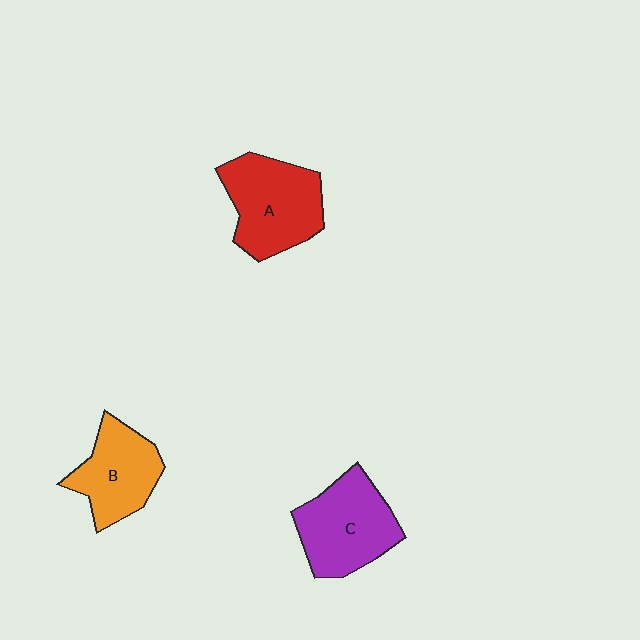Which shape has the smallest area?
Shape B (orange).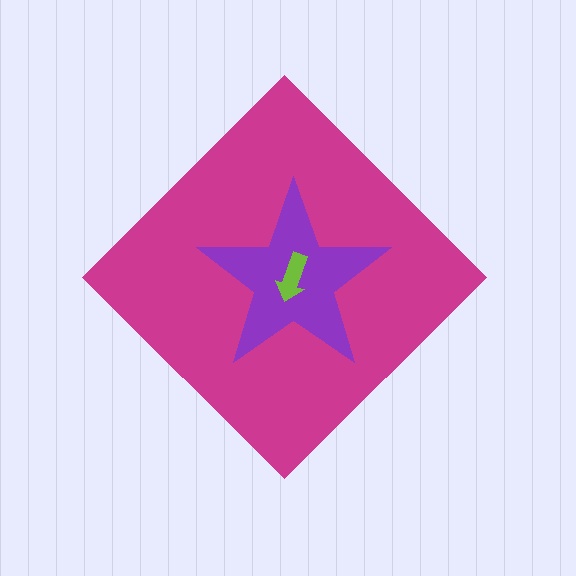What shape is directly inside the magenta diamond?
The purple star.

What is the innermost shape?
The lime arrow.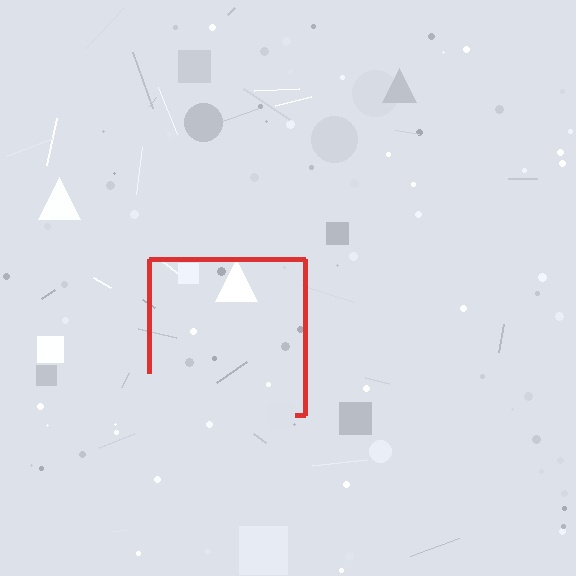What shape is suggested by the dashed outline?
The dashed outline suggests a square.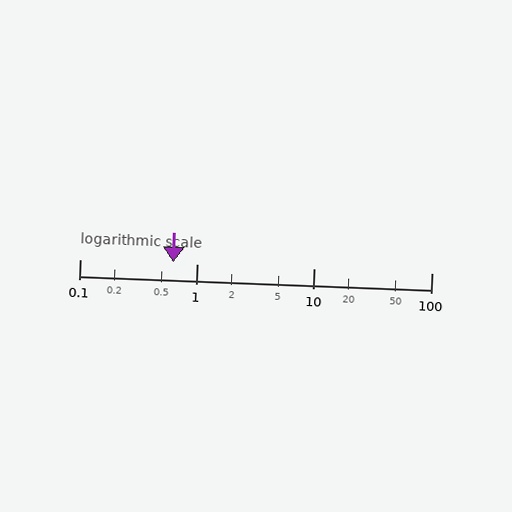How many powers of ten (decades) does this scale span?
The scale spans 3 decades, from 0.1 to 100.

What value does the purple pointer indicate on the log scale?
The pointer indicates approximately 0.63.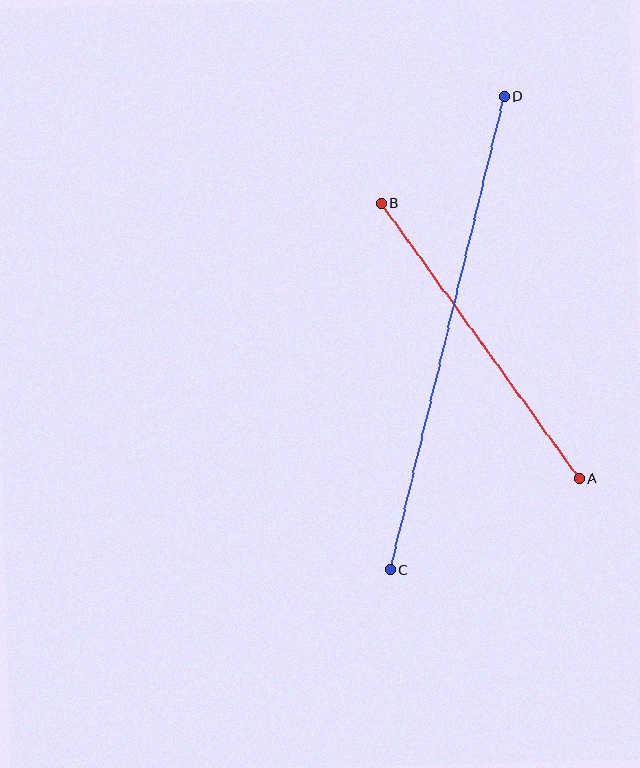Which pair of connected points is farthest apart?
Points C and D are farthest apart.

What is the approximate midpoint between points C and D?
The midpoint is at approximately (447, 333) pixels.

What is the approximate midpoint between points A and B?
The midpoint is at approximately (480, 341) pixels.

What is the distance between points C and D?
The distance is approximately 487 pixels.